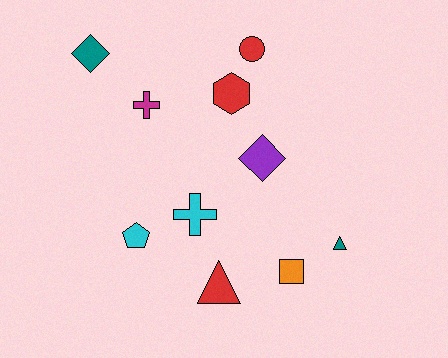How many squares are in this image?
There is 1 square.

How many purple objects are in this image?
There is 1 purple object.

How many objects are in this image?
There are 10 objects.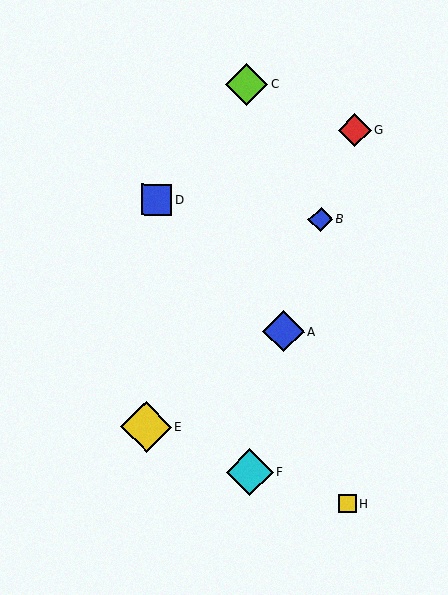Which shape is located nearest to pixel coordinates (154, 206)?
The blue square (labeled D) at (156, 200) is nearest to that location.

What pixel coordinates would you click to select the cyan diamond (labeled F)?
Click at (250, 472) to select the cyan diamond F.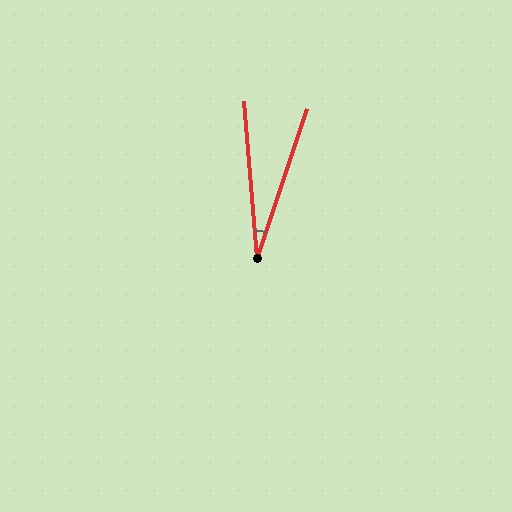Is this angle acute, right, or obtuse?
It is acute.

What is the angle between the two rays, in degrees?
Approximately 23 degrees.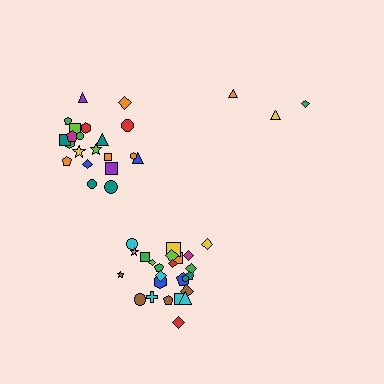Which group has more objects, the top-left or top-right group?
The top-left group.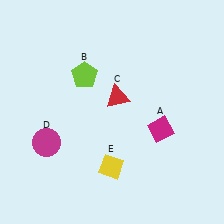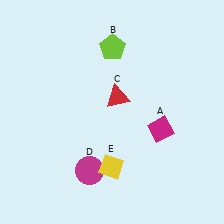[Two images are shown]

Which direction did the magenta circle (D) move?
The magenta circle (D) moved right.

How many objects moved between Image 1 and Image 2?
2 objects moved between the two images.